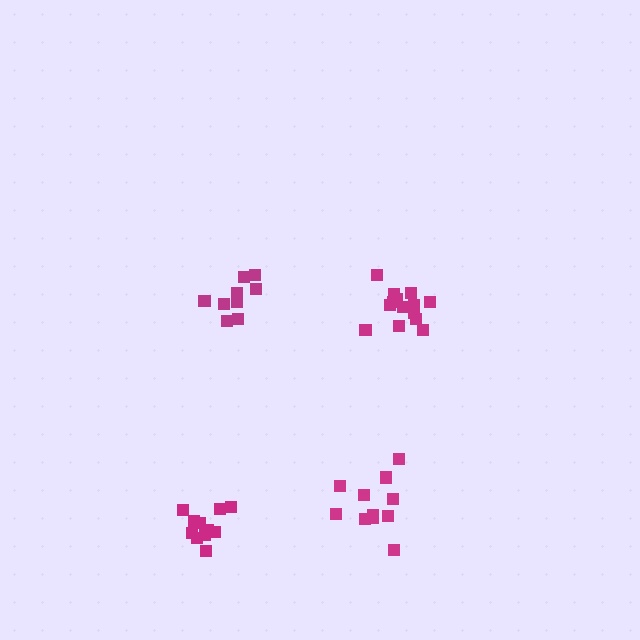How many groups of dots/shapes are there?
There are 4 groups.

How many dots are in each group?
Group 1: 11 dots, Group 2: 11 dots, Group 3: 14 dots, Group 4: 9 dots (45 total).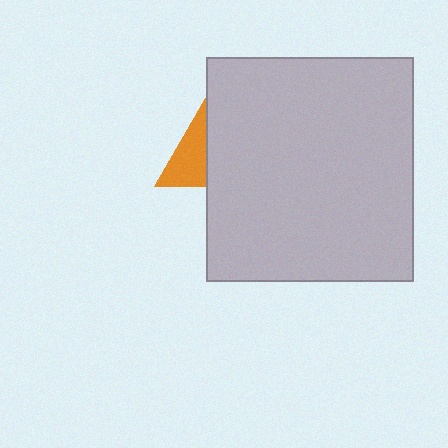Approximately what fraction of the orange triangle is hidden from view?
Roughly 57% of the orange triangle is hidden behind the light gray rectangle.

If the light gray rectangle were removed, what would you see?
You would see the complete orange triangle.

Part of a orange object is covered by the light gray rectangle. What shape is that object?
It is a triangle.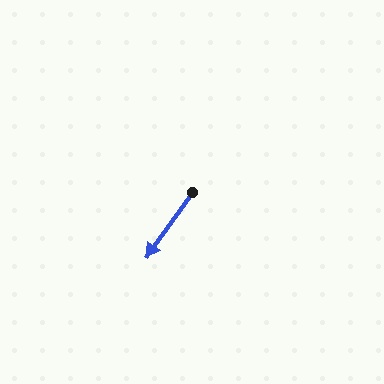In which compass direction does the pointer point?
Southwest.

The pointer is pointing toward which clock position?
Roughly 7 o'clock.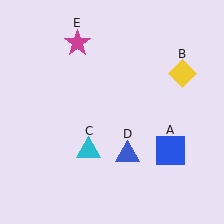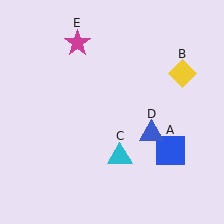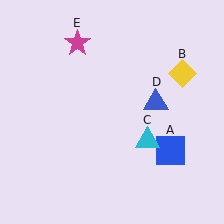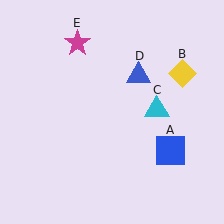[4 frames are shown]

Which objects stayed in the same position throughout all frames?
Blue square (object A) and yellow diamond (object B) and magenta star (object E) remained stationary.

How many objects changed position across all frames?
2 objects changed position: cyan triangle (object C), blue triangle (object D).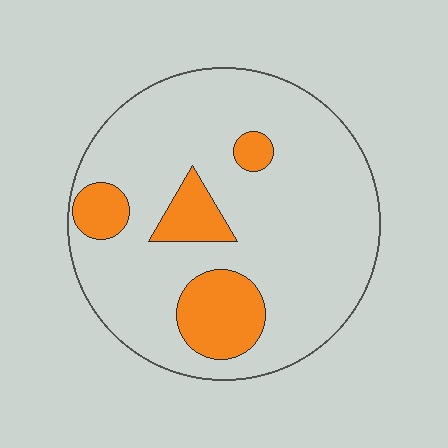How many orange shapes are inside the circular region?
4.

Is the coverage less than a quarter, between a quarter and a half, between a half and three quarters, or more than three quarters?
Less than a quarter.